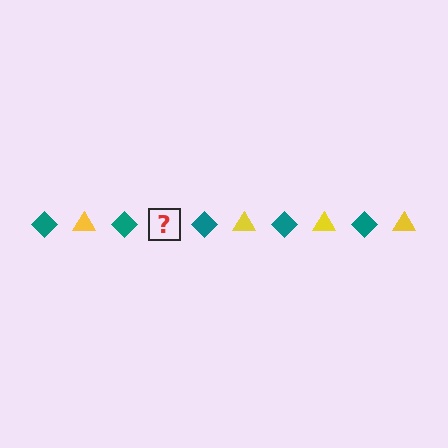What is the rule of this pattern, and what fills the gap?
The rule is that the pattern alternates between teal diamond and yellow triangle. The gap should be filled with a yellow triangle.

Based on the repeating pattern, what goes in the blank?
The blank should be a yellow triangle.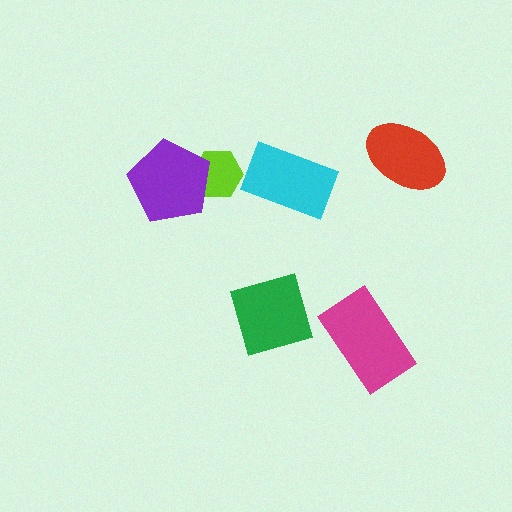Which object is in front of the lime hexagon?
The purple pentagon is in front of the lime hexagon.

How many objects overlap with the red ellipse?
0 objects overlap with the red ellipse.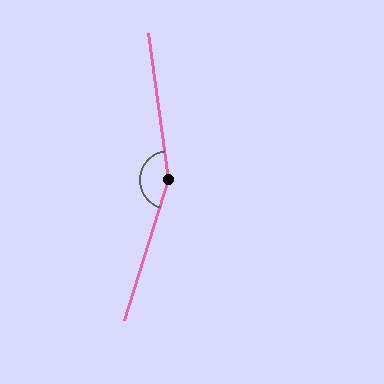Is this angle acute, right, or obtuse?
It is obtuse.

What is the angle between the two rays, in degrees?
Approximately 155 degrees.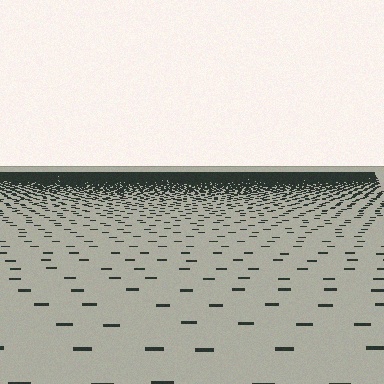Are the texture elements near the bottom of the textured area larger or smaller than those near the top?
Larger. Near the bottom, elements are closer to the viewer and appear at a bigger on-screen size.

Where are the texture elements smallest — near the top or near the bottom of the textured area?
Near the top.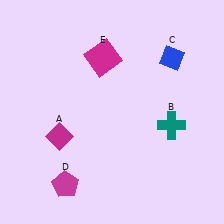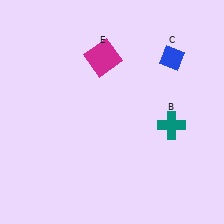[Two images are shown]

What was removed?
The magenta diamond (A), the magenta pentagon (D) were removed in Image 2.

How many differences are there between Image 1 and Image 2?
There are 2 differences between the two images.